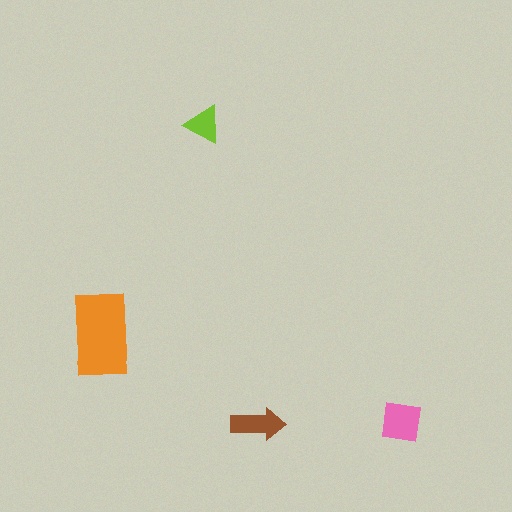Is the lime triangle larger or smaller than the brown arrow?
Smaller.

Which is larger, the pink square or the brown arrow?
The pink square.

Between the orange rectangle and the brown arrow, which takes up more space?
The orange rectangle.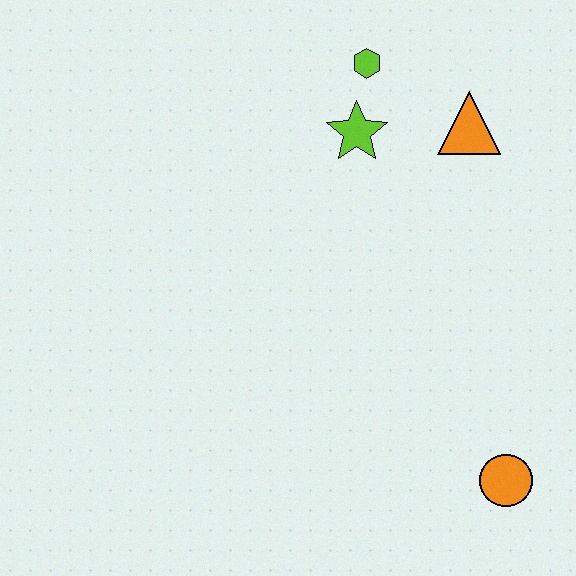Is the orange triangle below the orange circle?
No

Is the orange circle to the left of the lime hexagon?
No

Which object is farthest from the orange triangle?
The orange circle is farthest from the orange triangle.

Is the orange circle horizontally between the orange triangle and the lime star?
No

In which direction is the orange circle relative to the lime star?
The orange circle is below the lime star.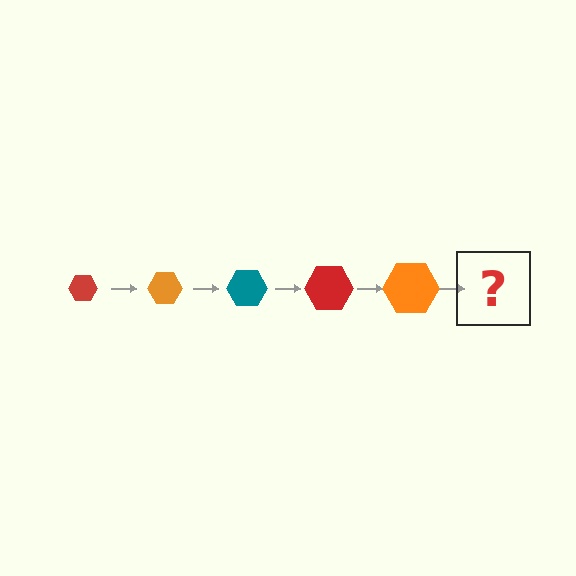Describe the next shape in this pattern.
It should be a teal hexagon, larger than the previous one.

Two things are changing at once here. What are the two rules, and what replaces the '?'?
The two rules are that the hexagon grows larger each step and the color cycles through red, orange, and teal. The '?' should be a teal hexagon, larger than the previous one.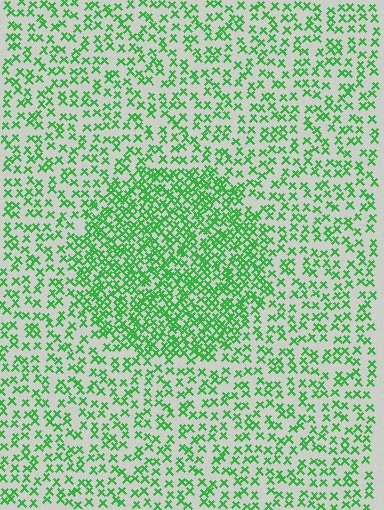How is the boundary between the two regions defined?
The boundary is defined by a change in element density (approximately 2.1x ratio). All elements are the same color, size, and shape.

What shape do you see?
I see a circle.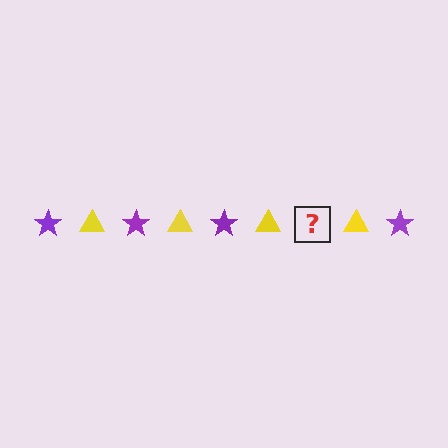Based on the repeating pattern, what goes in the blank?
The blank should be a purple star.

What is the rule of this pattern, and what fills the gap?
The rule is that the pattern alternates between purple star and yellow triangle. The gap should be filled with a purple star.